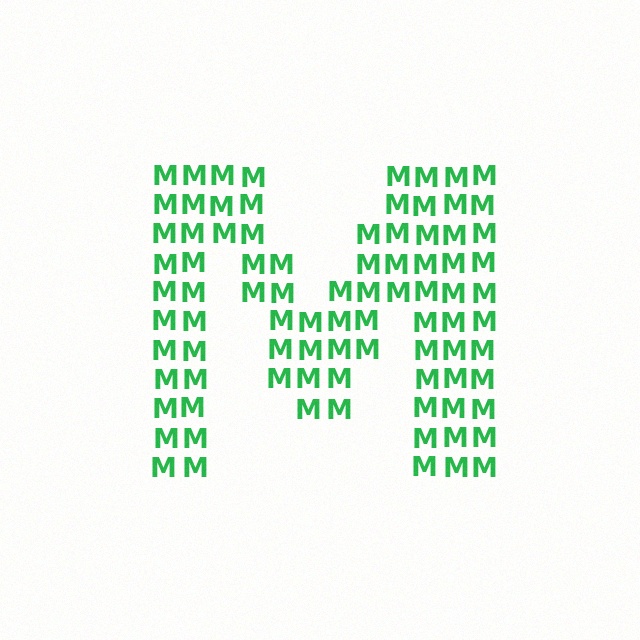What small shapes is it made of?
It is made of small letter M's.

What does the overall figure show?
The overall figure shows the letter M.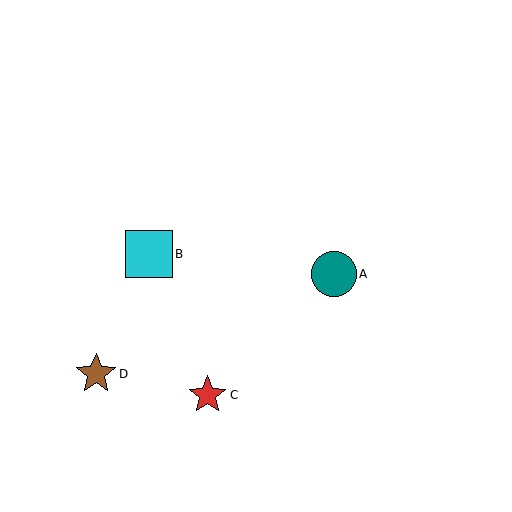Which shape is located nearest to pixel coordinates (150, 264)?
The cyan square (labeled B) at (149, 254) is nearest to that location.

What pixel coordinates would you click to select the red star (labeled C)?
Click at (208, 395) to select the red star C.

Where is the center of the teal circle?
The center of the teal circle is at (334, 274).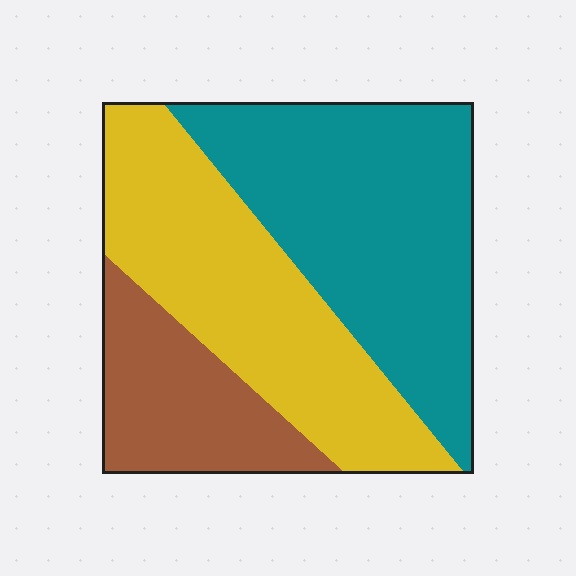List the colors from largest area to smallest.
From largest to smallest: teal, yellow, brown.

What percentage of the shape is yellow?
Yellow takes up about three eighths (3/8) of the shape.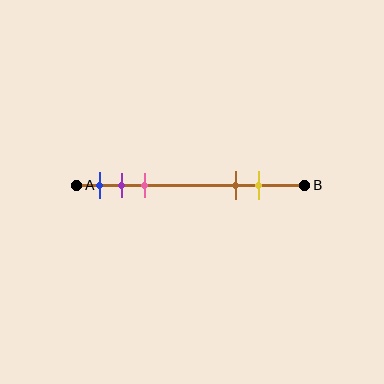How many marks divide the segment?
There are 5 marks dividing the segment.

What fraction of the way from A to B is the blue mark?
The blue mark is approximately 10% (0.1) of the way from A to B.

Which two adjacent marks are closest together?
The purple and pink marks are the closest adjacent pair.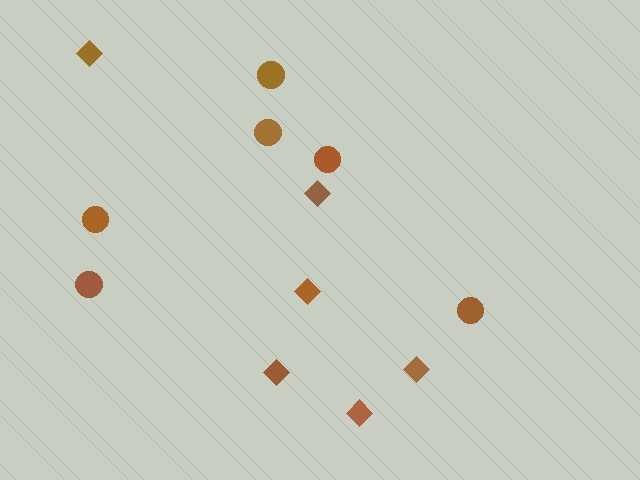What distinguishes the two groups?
There are 2 groups: one group of diamonds (6) and one group of circles (6).